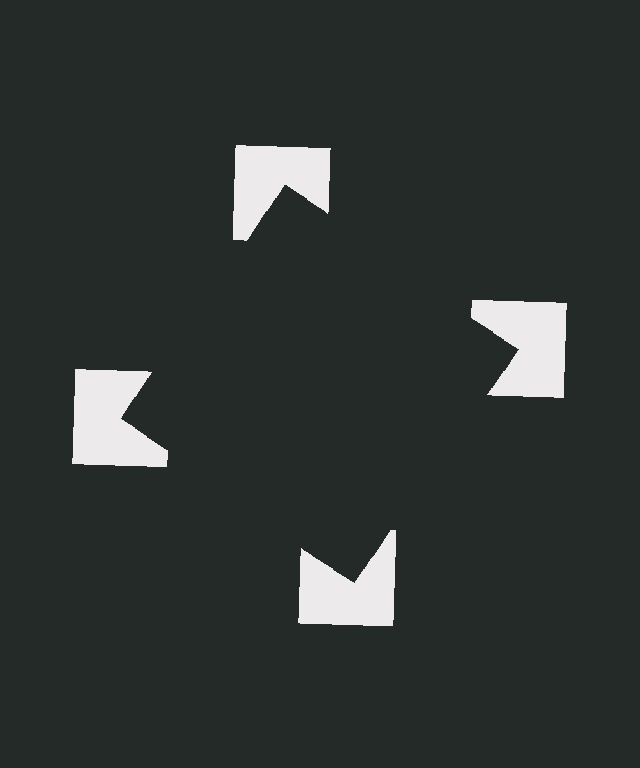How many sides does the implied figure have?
4 sides.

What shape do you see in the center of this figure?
An illusory square — its edges are inferred from the aligned wedge cuts in the notched squares, not physically drawn.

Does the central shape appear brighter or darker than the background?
It typically appears slightly darker than the background, even though no actual brightness change is drawn.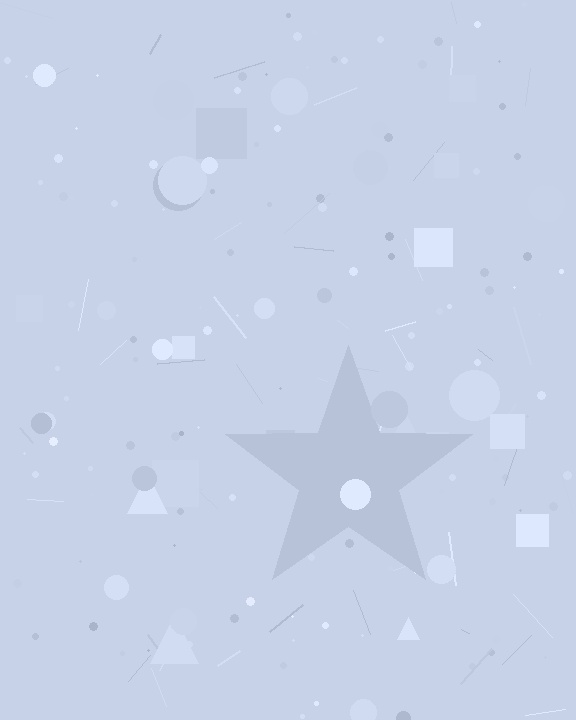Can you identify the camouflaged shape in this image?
The camouflaged shape is a star.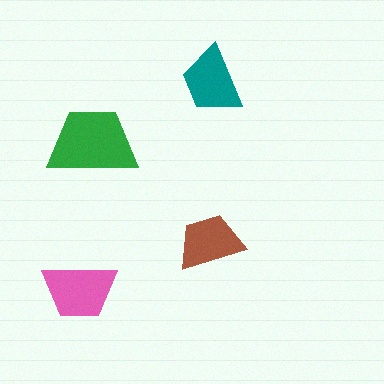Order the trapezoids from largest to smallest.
the green one, the pink one, the teal one, the brown one.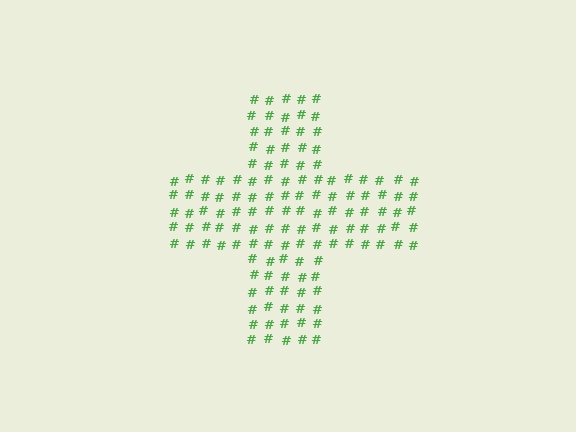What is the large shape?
The large shape is a cross.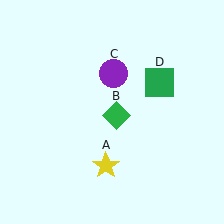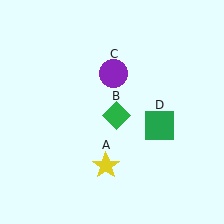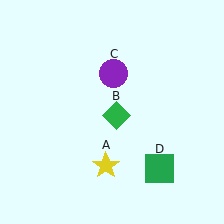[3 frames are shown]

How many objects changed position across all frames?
1 object changed position: green square (object D).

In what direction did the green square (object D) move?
The green square (object D) moved down.